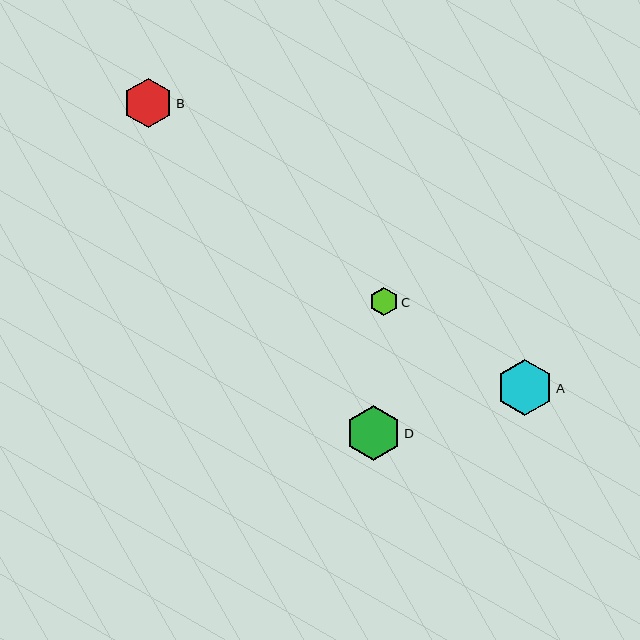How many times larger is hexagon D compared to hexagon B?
Hexagon D is approximately 1.1 times the size of hexagon B.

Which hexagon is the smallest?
Hexagon C is the smallest with a size of approximately 28 pixels.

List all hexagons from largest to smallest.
From largest to smallest: A, D, B, C.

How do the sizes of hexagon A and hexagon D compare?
Hexagon A and hexagon D are approximately the same size.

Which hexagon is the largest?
Hexagon A is the largest with a size of approximately 56 pixels.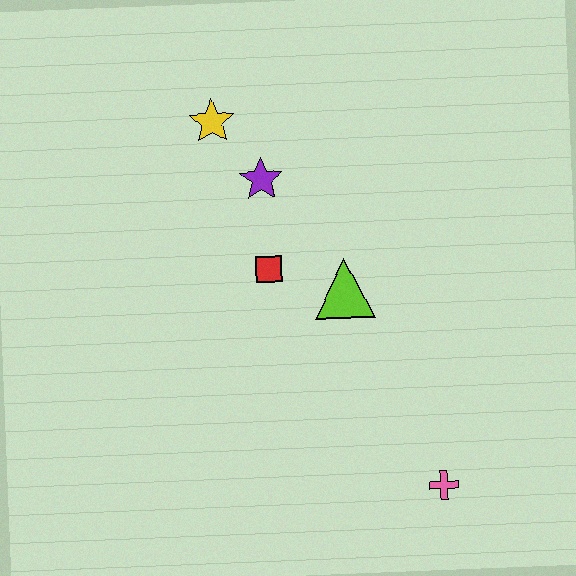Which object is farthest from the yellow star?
The pink cross is farthest from the yellow star.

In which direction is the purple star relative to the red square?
The purple star is above the red square.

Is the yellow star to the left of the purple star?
Yes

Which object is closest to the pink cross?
The lime triangle is closest to the pink cross.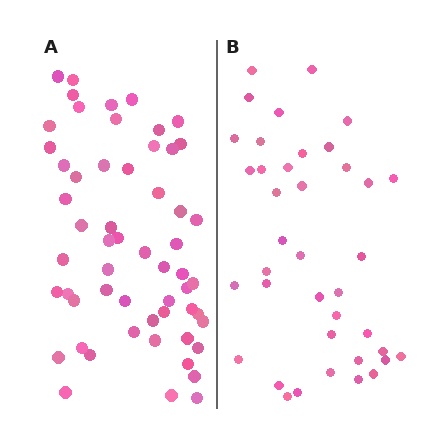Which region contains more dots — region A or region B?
Region A (the left region) has more dots.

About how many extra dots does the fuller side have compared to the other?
Region A has approximately 20 more dots than region B.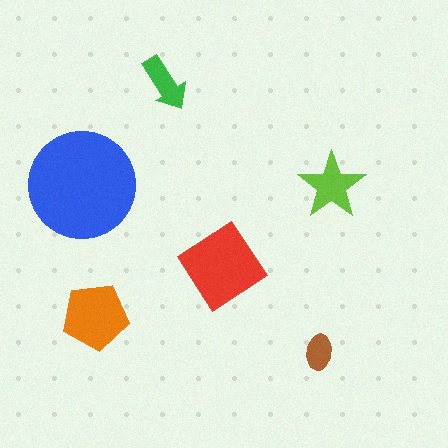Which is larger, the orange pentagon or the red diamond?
The red diamond.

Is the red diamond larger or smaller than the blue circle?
Smaller.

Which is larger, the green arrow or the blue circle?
The blue circle.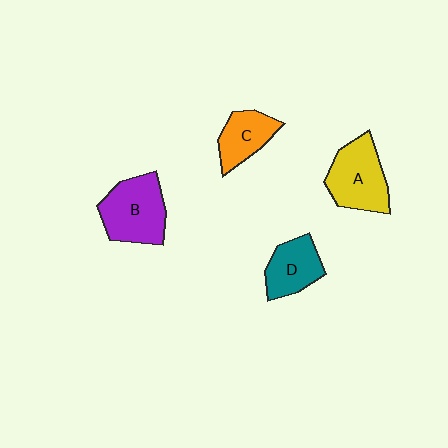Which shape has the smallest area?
Shape C (orange).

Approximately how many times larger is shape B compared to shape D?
Approximately 1.4 times.